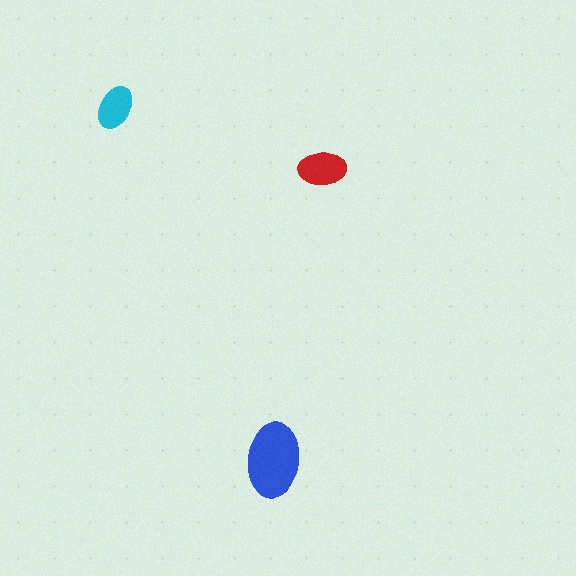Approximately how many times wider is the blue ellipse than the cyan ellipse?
About 1.5 times wider.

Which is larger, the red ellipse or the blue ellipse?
The blue one.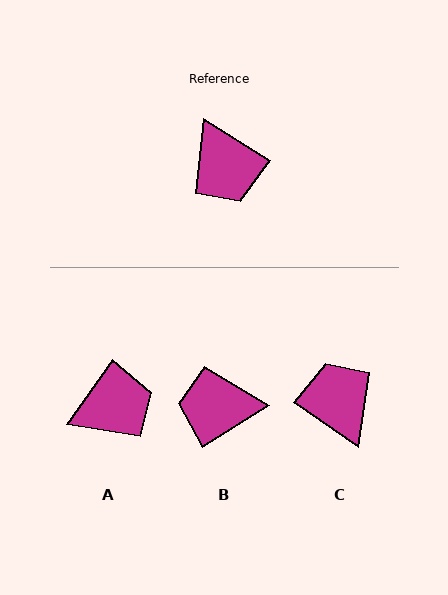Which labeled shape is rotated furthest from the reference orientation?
C, about 177 degrees away.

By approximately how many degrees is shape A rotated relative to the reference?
Approximately 86 degrees counter-clockwise.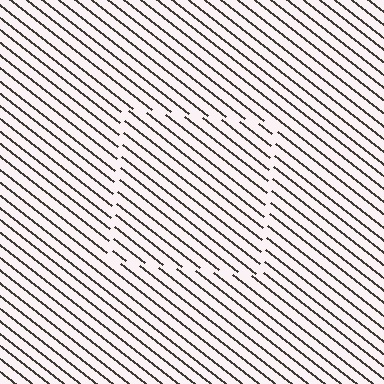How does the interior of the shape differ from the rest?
The interior of the shape contains the same grating, shifted by half a period — the contour is defined by the phase discontinuity where line-ends from the inner and outer gratings abut.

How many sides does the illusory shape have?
4 sides — the line-ends trace a square.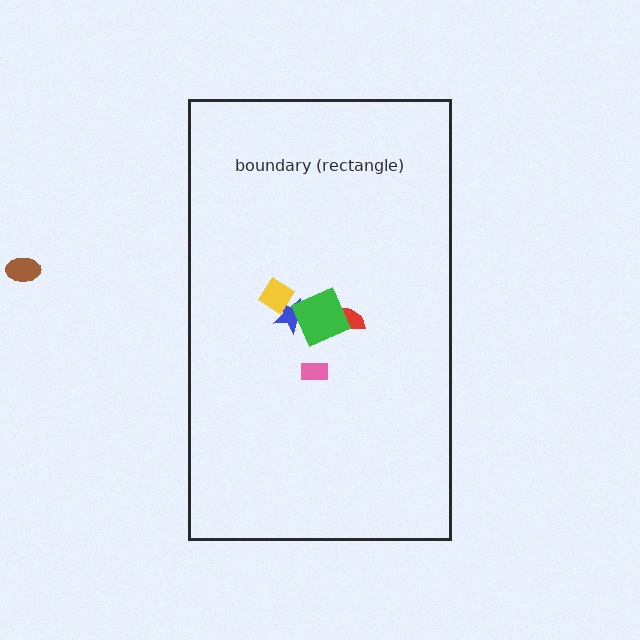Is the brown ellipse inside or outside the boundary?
Outside.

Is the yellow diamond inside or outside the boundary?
Inside.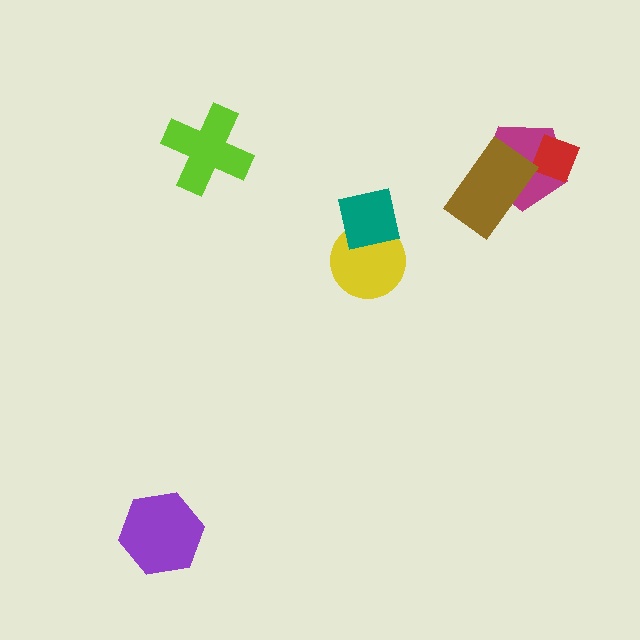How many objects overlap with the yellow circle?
1 object overlaps with the yellow circle.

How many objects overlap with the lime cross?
0 objects overlap with the lime cross.